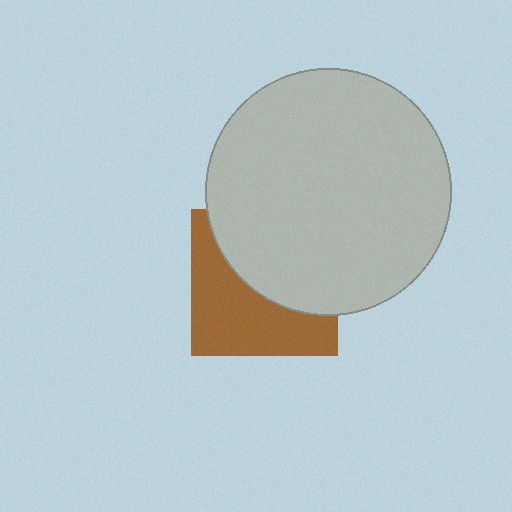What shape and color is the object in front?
The object in front is a light gray circle.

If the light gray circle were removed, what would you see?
You would see the complete brown square.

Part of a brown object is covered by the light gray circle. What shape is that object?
It is a square.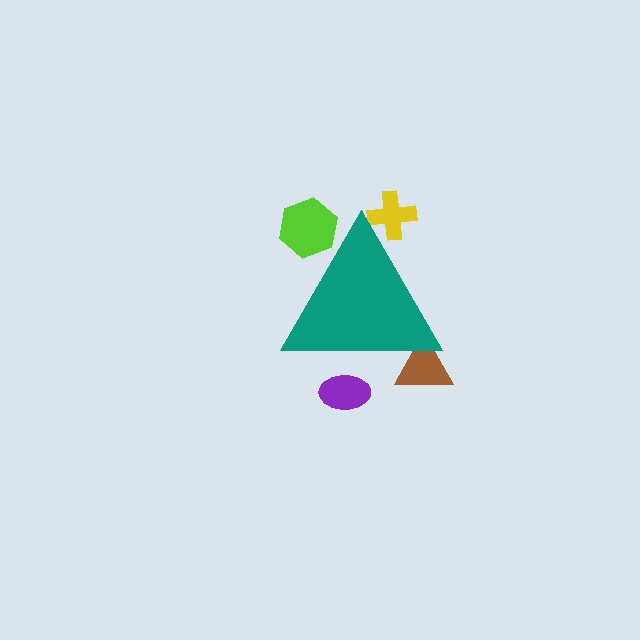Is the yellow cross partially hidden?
Yes, the yellow cross is partially hidden behind the teal triangle.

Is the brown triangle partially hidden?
Yes, the brown triangle is partially hidden behind the teal triangle.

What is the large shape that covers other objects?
A teal triangle.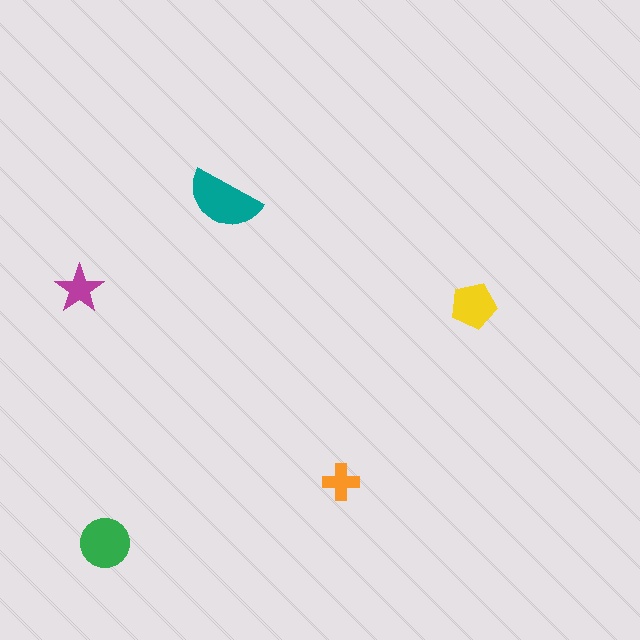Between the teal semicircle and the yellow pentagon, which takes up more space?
The teal semicircle.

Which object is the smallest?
The orange cross.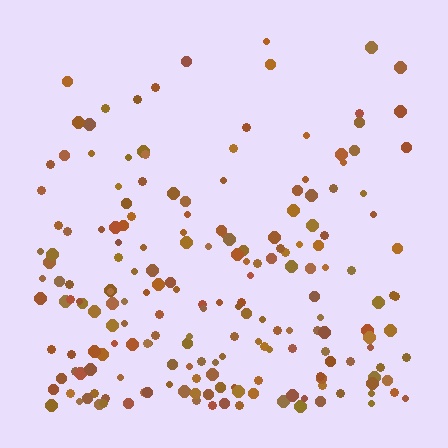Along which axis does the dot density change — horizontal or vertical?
Vertical.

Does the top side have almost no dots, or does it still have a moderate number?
Still a moderate number, just noticeably fewer than the bottom.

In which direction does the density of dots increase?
From top to bottom, with the bottom side densest.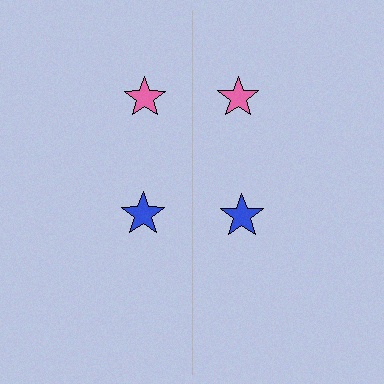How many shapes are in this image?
There are 4 shapes in this image.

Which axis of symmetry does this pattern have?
The pattern has a vertical axis of symmetry running through the center of the image.